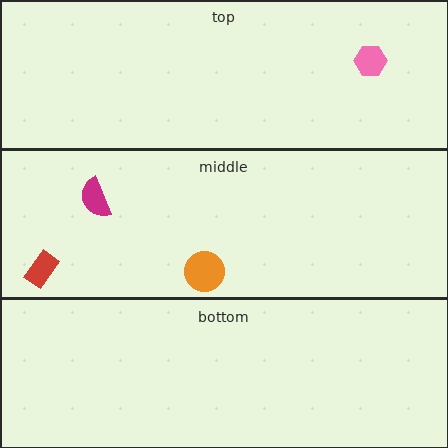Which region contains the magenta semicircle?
The middle region.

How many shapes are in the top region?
1.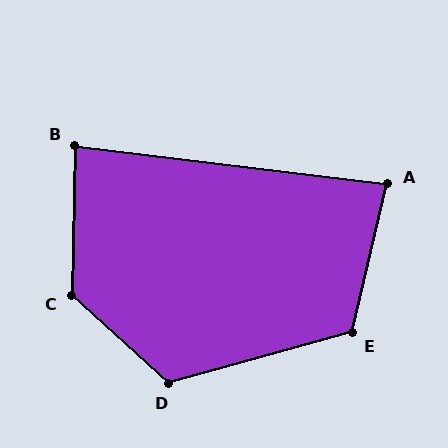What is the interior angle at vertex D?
Approximately 123 degrees (obtuse).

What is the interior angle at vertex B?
Approximately 84 degrees (acute).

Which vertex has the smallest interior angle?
A, at approximately 84 degrees.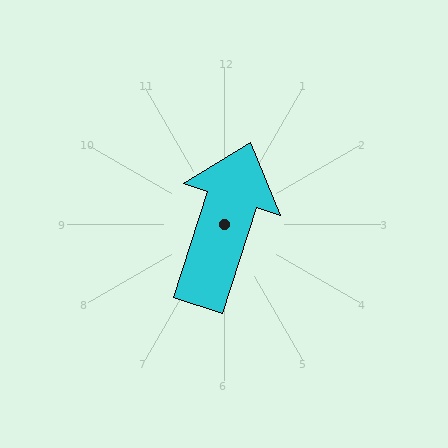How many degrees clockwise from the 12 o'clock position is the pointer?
Approximately 18 degrees.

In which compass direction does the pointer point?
North.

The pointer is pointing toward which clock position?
Roughly 1 o'clock.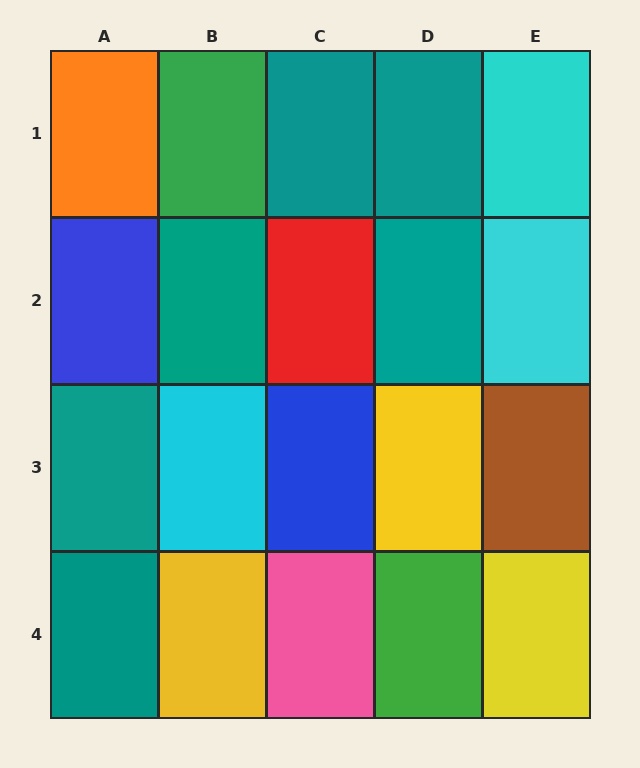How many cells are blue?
2 cells are blue.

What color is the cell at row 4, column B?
Yellow.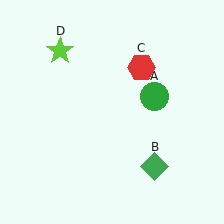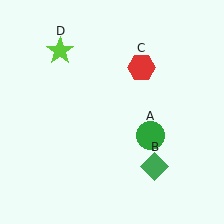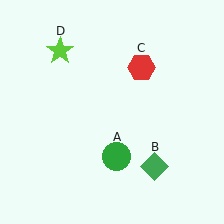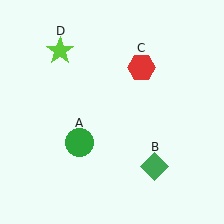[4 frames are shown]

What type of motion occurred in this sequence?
The green circle (object A) rotated clockwise around the center of the scene.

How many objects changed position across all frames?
1 object changed position: green circle (object A).